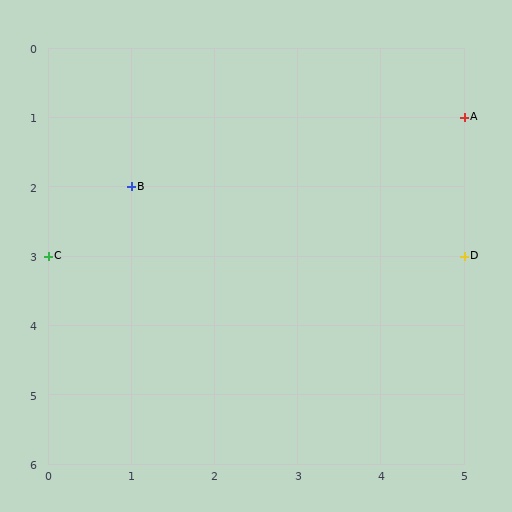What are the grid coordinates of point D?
Point D is at grid coordinates (5, 3).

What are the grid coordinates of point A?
Point A is at grid coordinates (5, 1).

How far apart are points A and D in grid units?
Points A and D are 2 rows apart.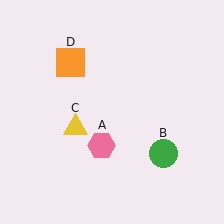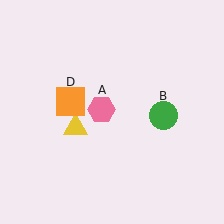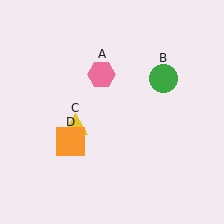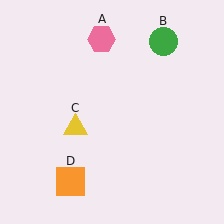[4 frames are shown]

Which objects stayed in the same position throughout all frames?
Yellow triangle (object C) remained stationary.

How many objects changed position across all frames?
3 objects changed position: pink hexagon (object A), green circle (object B), orange square (object D).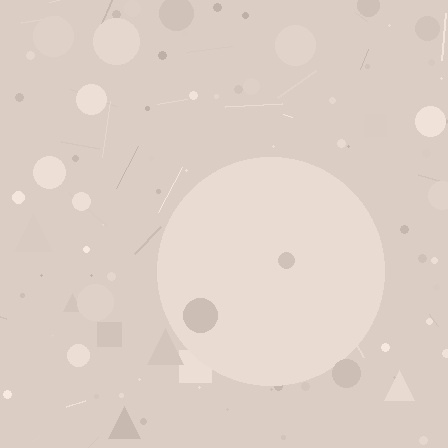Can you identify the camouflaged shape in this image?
The camouflaged shape is a circle.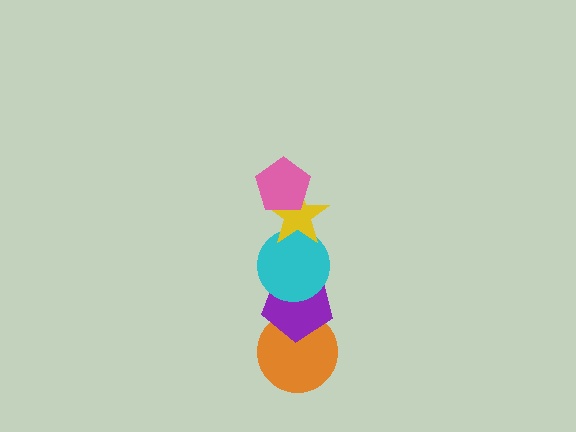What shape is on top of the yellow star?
The pink pentagon is on top of the yellow star.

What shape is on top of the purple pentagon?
The cyan circle is on top of the purple pentagon.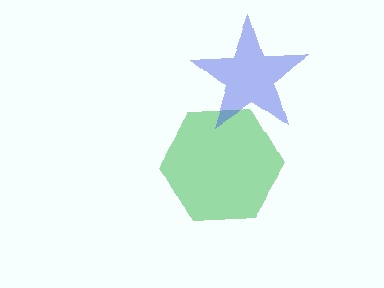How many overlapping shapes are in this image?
There are 2 overlapping shapes in the image.